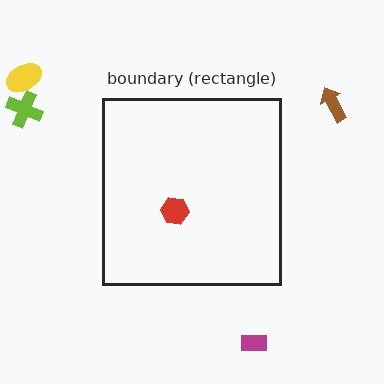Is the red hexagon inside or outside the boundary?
Inside.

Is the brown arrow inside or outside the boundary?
Outside.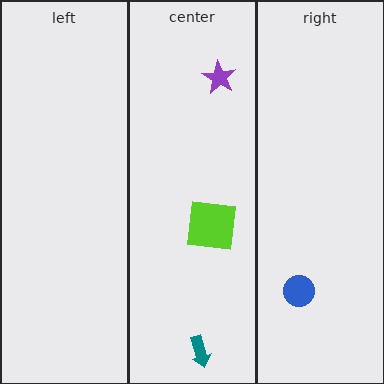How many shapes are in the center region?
3.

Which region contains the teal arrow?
The center region.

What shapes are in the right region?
The blue circle.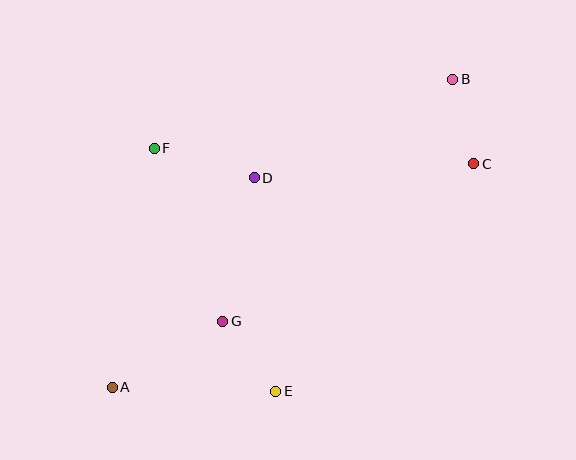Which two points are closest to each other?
Points B and C are closest to each other.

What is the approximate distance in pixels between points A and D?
The distance between A and D is approximately 253 pixels.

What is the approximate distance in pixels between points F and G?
The distance between F and G is approximately 186 pixels.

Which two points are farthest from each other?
Points A and B are farthest from each other.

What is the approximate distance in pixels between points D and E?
The distance between D and E is approximately 215 pixels.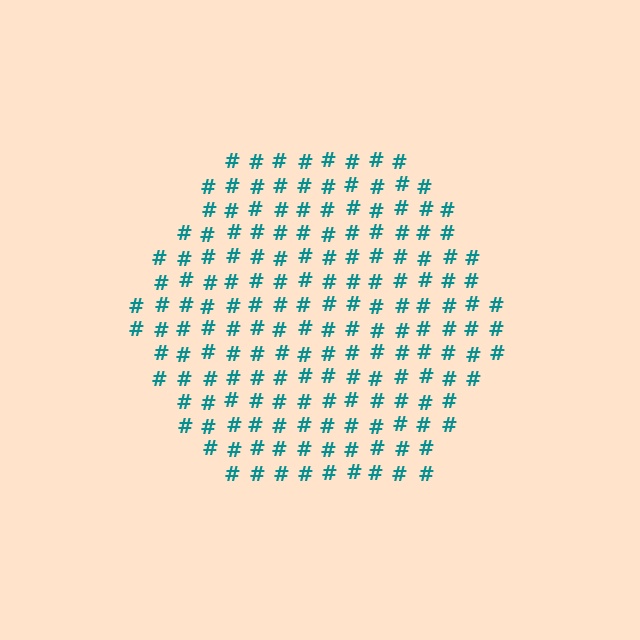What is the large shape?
The large shape is a hexagon.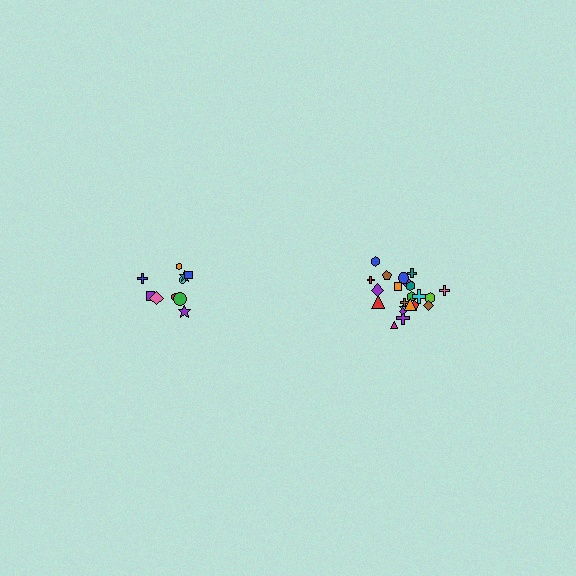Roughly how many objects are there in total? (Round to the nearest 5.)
Roughly 30 objects in total.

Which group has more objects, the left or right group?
The right group.